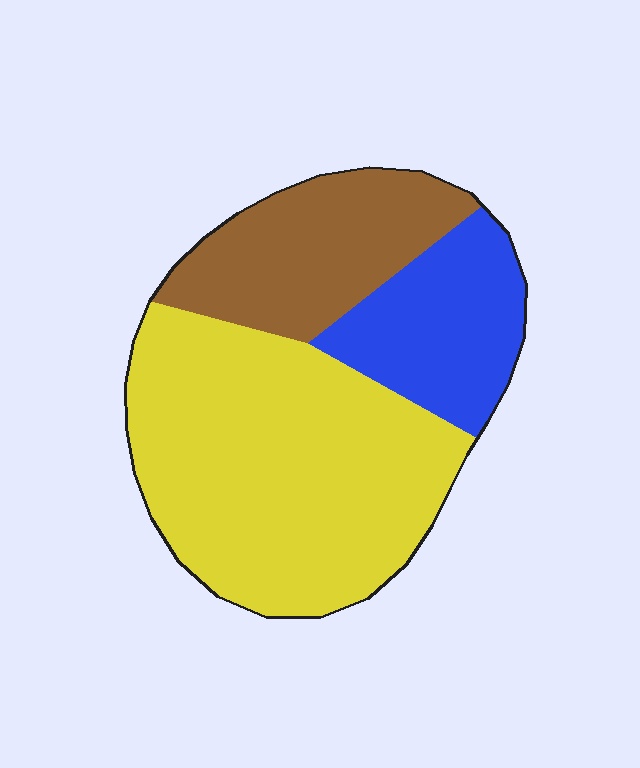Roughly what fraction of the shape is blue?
Blue covers around 20% of the shape.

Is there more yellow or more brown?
Yellow.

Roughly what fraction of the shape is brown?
Brown covers 24% of the shape.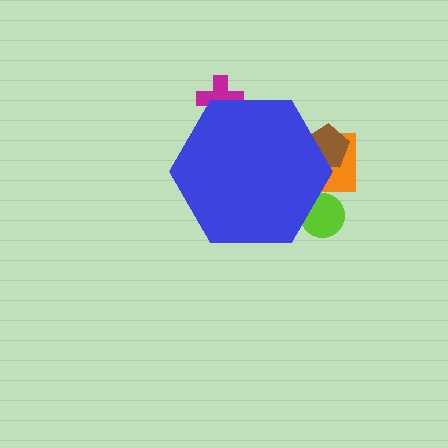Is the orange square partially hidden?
Yes, the orange square is partially hidden behind the blue hexagon.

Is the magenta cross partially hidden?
Yes, the magenta cross is partially hidden behind the blue hexagon.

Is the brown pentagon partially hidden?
Yes, the brown pentagon is partially hidden behind the blue hexagon.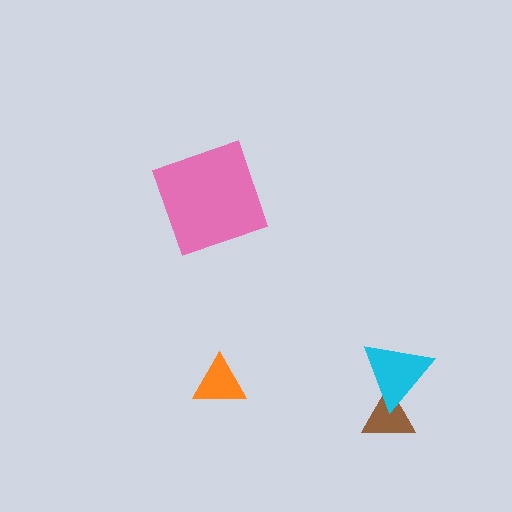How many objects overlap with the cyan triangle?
1 object overlaps with the cyan triangle.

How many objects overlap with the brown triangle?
1 object overlaps with the brown triangle.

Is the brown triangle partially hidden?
Yes, it is partially covered by another shape.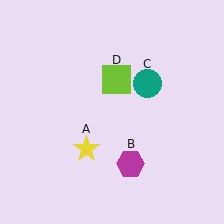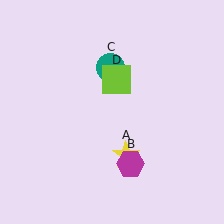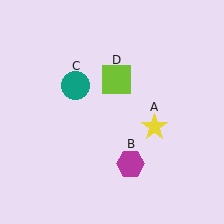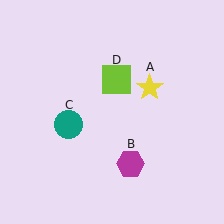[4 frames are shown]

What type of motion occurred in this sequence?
The yellow star (object A), teal circle (object C) rotated counterclockwise around the center of the scene.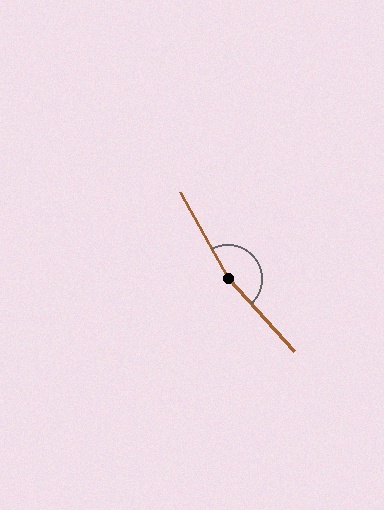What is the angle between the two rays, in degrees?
Approximately 167 degrees.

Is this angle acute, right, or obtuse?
It is obtuse.